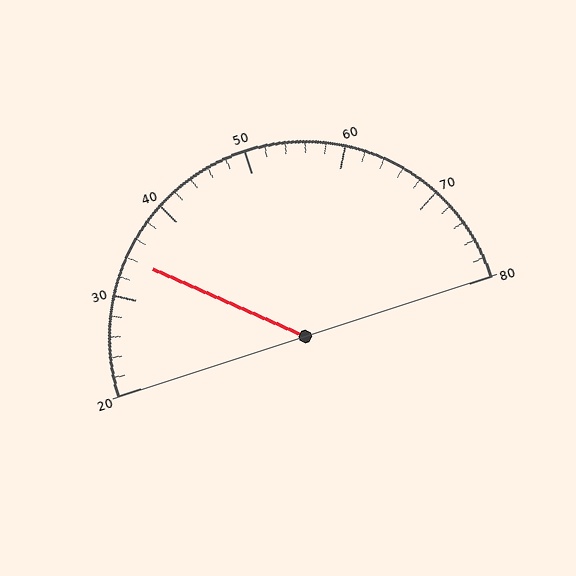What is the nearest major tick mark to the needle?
The nearest major tick mark is 30.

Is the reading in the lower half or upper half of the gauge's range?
The reading is in the lower half of the range (20 to 80).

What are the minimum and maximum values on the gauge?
The gauge ranges from 20 to 80.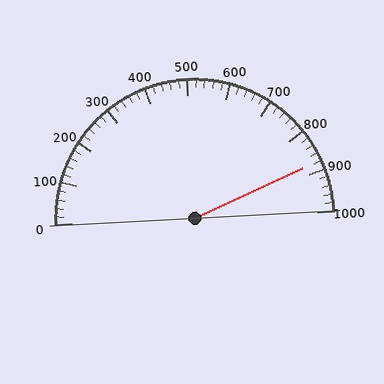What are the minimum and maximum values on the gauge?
The gauge ranges from 0 to 1000.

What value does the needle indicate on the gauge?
The needle indicates approximately 880.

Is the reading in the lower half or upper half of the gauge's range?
The reading is in the upper half of the range (0 to 1000).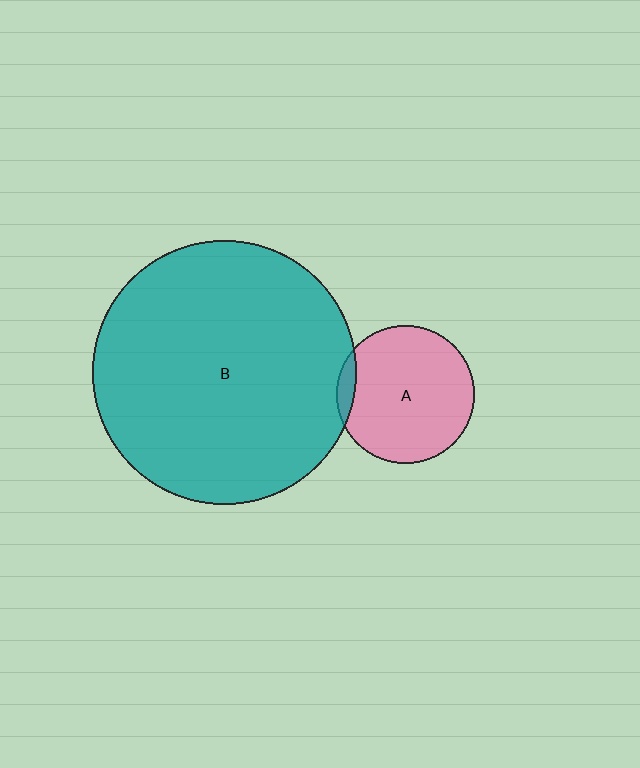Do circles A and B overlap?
Yes.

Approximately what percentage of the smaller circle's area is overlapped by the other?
Approximately 5%.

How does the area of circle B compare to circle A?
Approximately 3.7 times.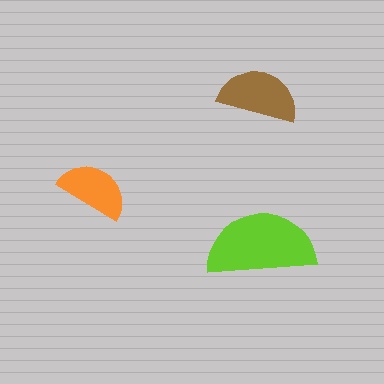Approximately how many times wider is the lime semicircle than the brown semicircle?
About 1.5 times wider.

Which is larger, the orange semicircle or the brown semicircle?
The brown one.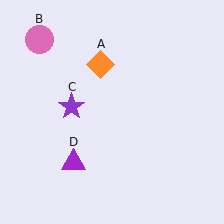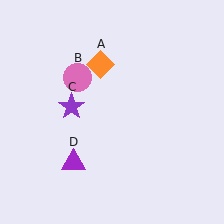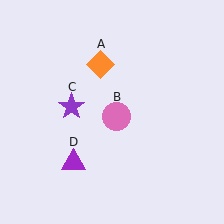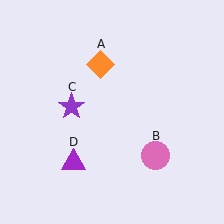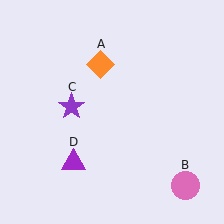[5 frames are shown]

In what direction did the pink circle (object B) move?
The pink circle (object B) moved down and to the right.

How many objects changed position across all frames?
1 object changed position: pink circle (object B).